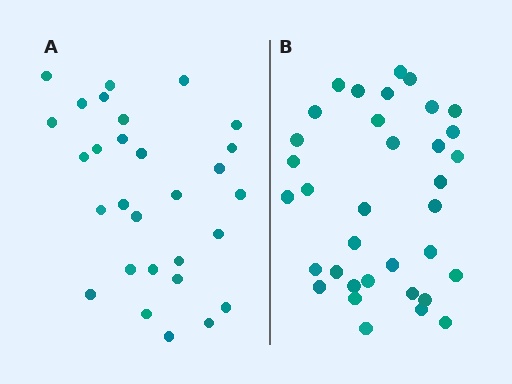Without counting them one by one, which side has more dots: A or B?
Region B (the right region) has more dots.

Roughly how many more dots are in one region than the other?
Region B has about 6 more dots than region A.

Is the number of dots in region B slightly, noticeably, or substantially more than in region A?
Region B has only slightly more — the two regions are fairly close. The ratio is roughly 1.2 to 1.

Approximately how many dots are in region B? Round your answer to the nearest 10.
About 40 dots. (The exact count is 35, which rounds to 40.)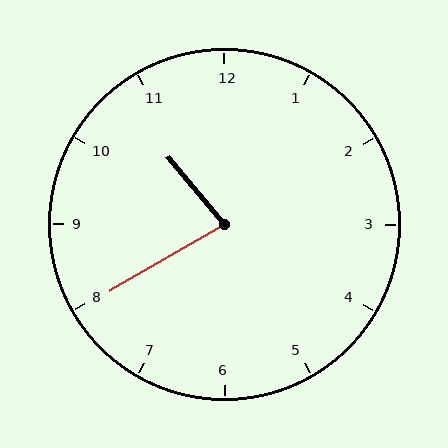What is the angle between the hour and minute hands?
Approximately 80 degrees.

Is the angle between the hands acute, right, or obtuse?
It is acute.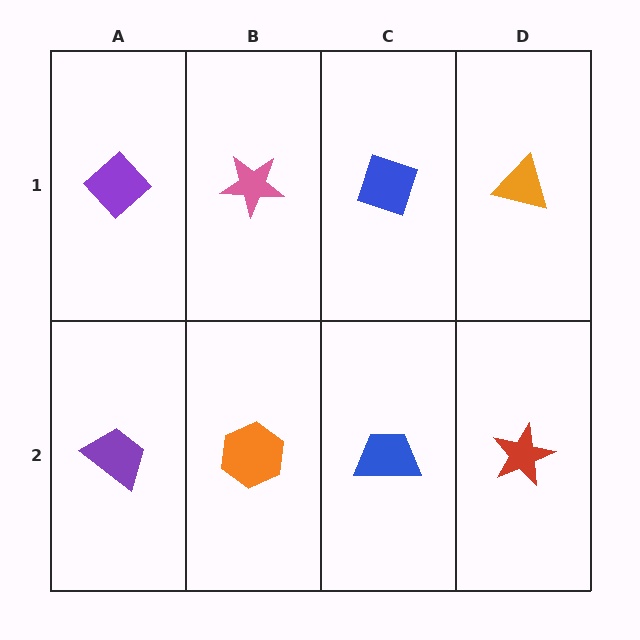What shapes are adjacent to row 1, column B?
An orange hexagon (row 2, column B), a purple diamond (row 1, column A), a blue diamond (row 1, column C).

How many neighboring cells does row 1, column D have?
2.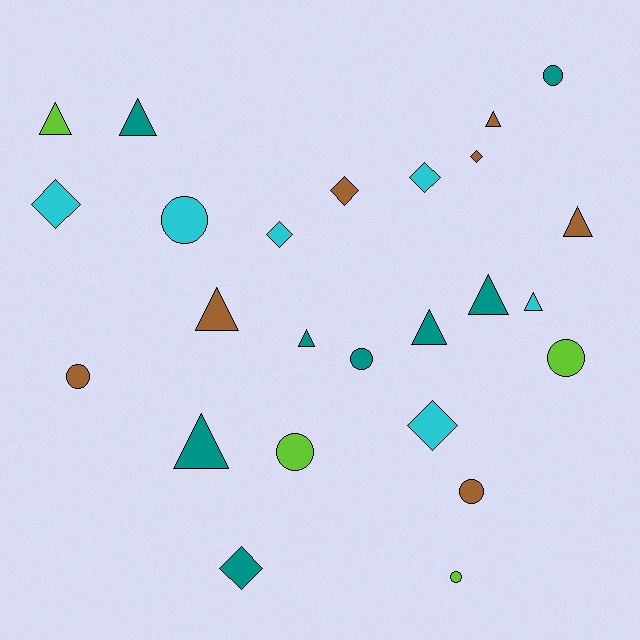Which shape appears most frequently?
Triangle, with 10 objects.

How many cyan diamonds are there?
There are 4 cyan diamonds.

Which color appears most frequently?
Teal, with 8 objects.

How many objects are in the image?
There are 25 objects.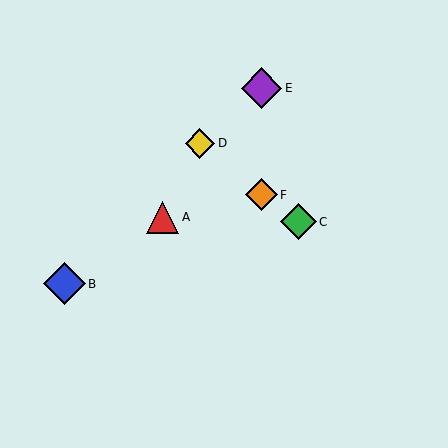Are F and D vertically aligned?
No, F is at x≈262 and D is at x≈200.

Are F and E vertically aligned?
Yes, both are at x≈262.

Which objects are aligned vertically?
Objects E, F are aligned vertically.